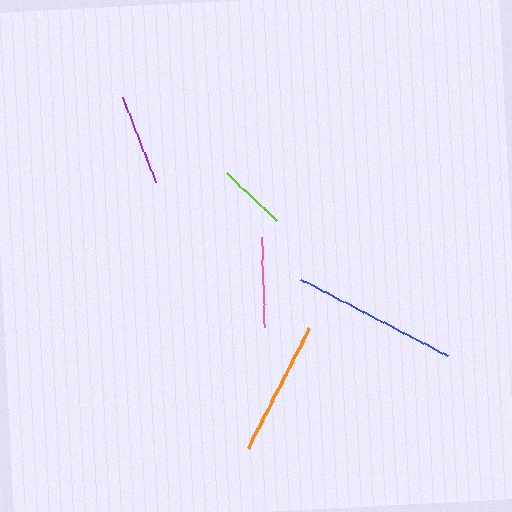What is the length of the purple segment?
The purple segment is approximately 91 pixels long.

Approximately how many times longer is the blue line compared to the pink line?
The blue line is approximately 1.8 times the length of the pink line.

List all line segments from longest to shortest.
From longest to shortest: blue, orange, purple, pink, lime.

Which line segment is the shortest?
The lime line is the shortest at approximately 69 pixels.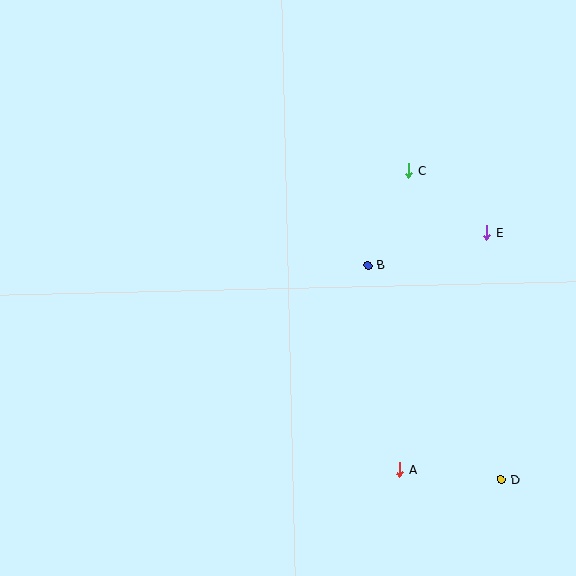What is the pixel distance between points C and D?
The distance between C and D is 322 pixels.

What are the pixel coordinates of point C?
Point C is at (409, 171).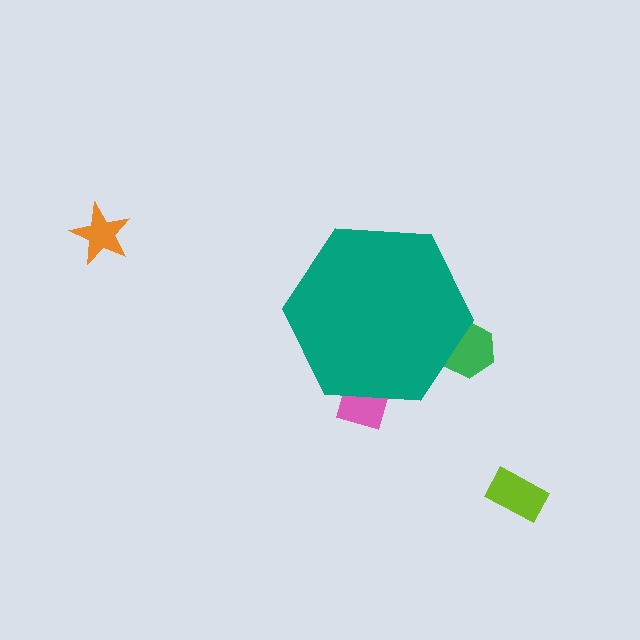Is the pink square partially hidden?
Yes, the pink square is partially hidden behind the teal hexagon.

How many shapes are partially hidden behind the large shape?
2 shapes are partially hidden.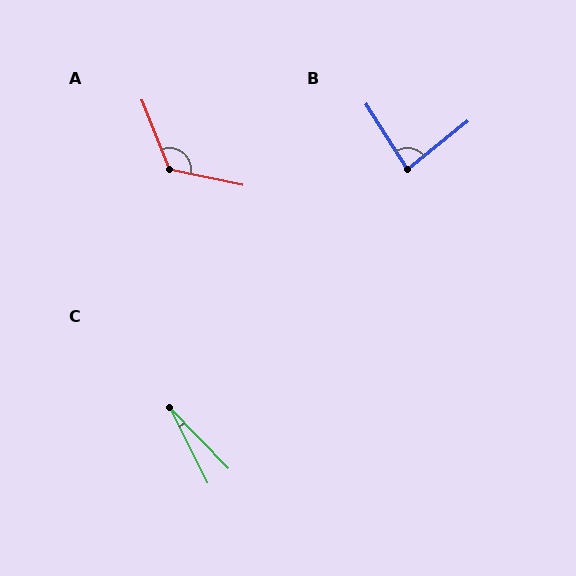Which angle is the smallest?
C, at approximately 17 degrees.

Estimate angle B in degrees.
Approximately 83 degrees.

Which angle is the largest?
A, at approximately 124 degrees.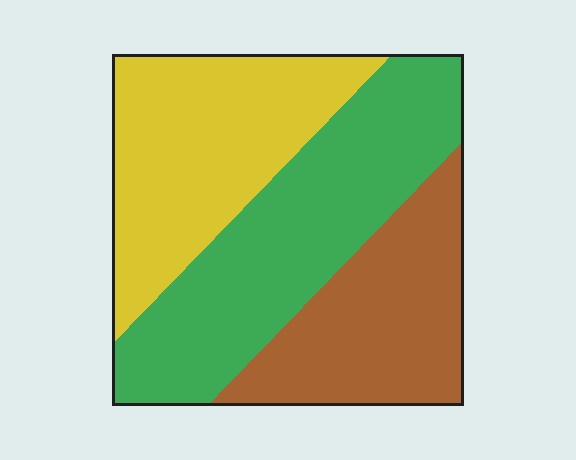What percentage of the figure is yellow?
Yellow takes up about one third (1/3) of the figure.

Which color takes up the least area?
Brown, at roughly 30%.